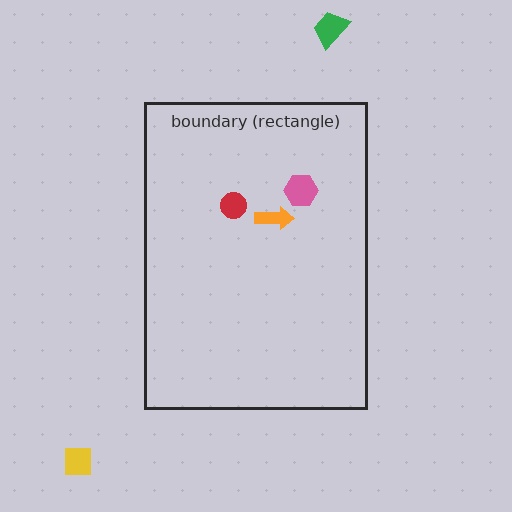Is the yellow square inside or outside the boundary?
Outside.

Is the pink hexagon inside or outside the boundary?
Inside.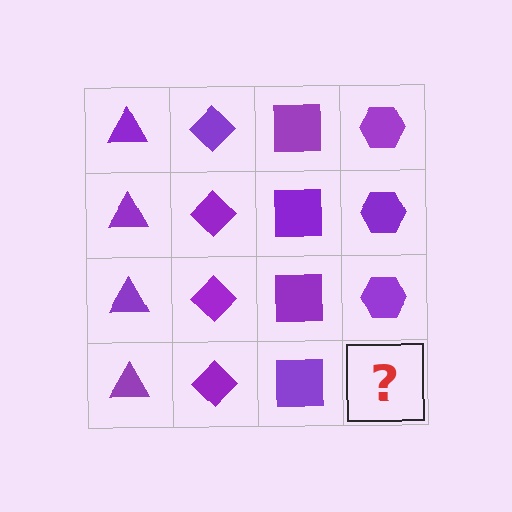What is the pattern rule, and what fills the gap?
The rule is that each column has a consistent shape. The gap should be filled with a purple hexagon.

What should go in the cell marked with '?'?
The missing cell should contain a purple hexagon.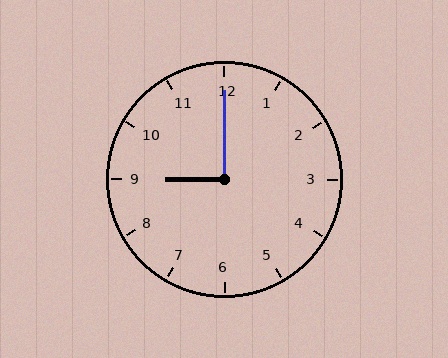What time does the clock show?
9:00.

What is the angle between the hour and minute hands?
Approximately 90 degrees.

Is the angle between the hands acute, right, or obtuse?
It is right.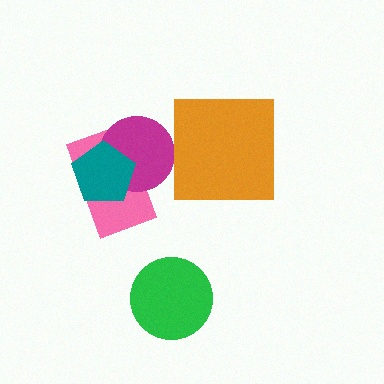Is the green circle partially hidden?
No, no other shape covers it.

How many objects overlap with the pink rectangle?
2 objects overlap with the pink rectangle.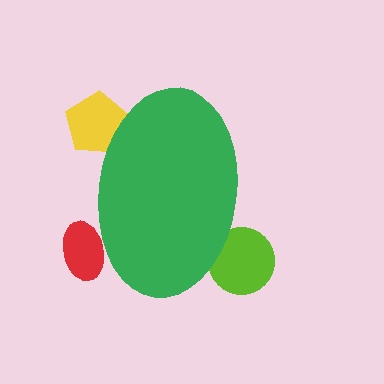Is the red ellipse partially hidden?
Yes, the red ellipse is partially hidden behind the green ellipse.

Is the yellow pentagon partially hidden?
Yes, the yellow pentagon is partially hidden behind the green ellipse.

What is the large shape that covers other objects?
A green ellipse.